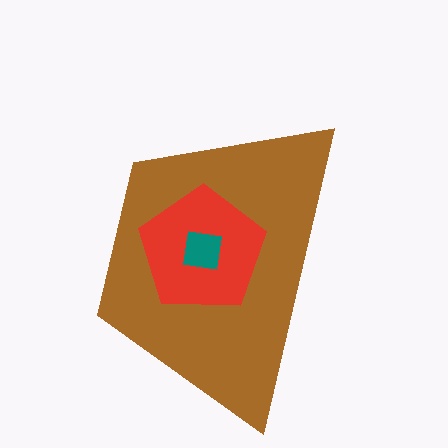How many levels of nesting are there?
3.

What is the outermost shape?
The brown trapezoid.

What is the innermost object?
The teal square.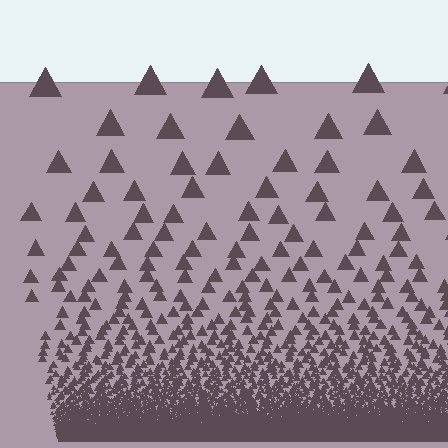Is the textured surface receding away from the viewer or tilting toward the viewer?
The surface appears to tilt toward the viewer. Texture elements get larger and sparser toward the top.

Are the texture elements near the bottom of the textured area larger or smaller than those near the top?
Smaller. The gradient is inverted — elements near the bottom are smaller and denser.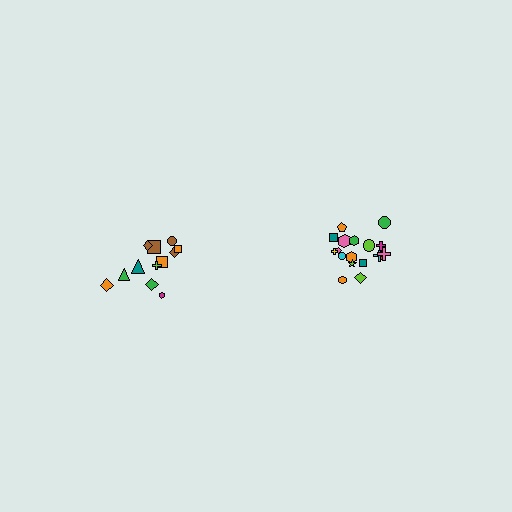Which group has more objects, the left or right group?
The right group.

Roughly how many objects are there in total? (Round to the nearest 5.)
Roughly 30 objects in total.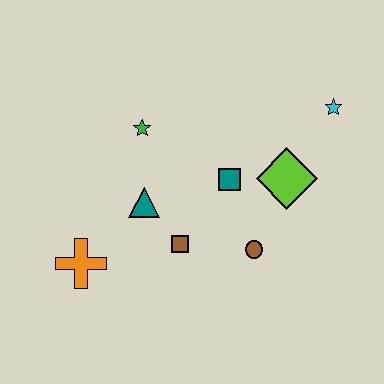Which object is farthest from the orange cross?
The cyan star is farthest from the orange cross.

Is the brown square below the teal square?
Yes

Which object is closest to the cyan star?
The lime diamond is closest to the cyan star.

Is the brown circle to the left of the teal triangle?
No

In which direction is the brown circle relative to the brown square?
The brown circle is to the right of the brown square.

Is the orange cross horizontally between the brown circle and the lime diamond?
No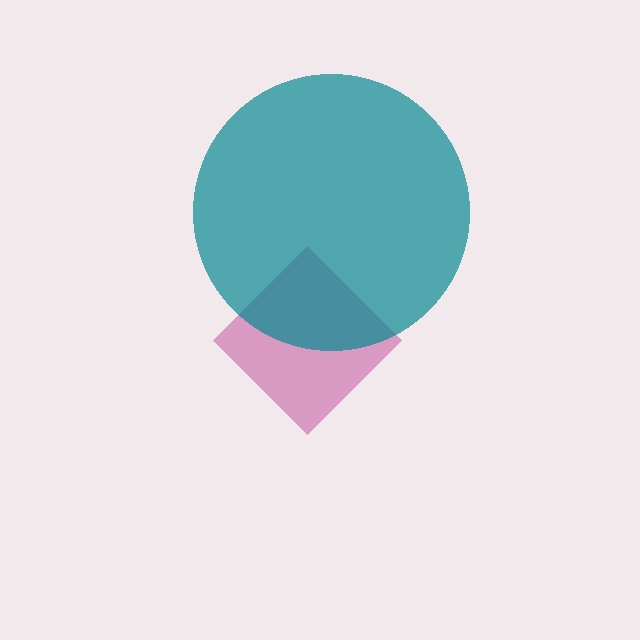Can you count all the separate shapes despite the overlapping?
Yes, there are 2 separate shapes.